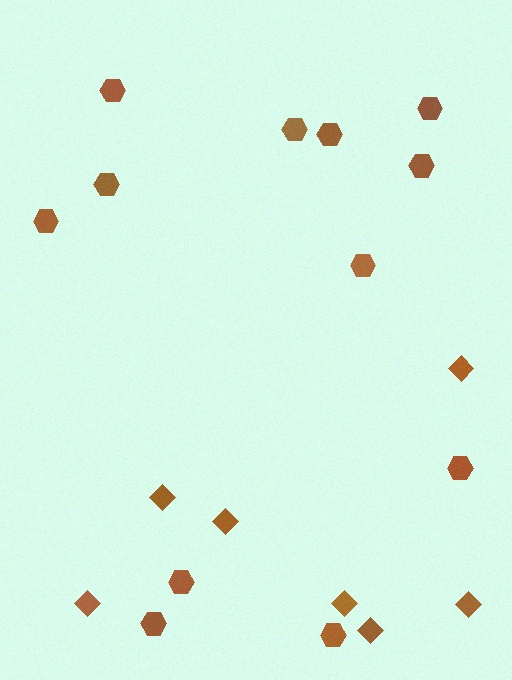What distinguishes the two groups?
There are 2 groups: one group of diamonds (7) and one group of hexagons (12).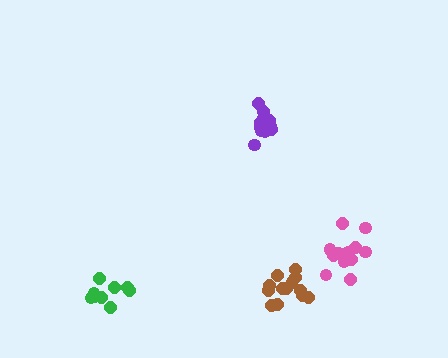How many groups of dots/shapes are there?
There are 4 groups.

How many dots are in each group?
Group 1: 9 dots, Group 2: 15 dots, Group 3: 13 dots, Group 4: 13 dots (50 total).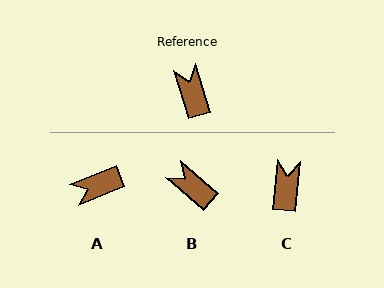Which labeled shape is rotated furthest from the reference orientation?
A, about 95 degrees away.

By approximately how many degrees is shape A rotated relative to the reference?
Approximately 95 degrees counter-clockwise.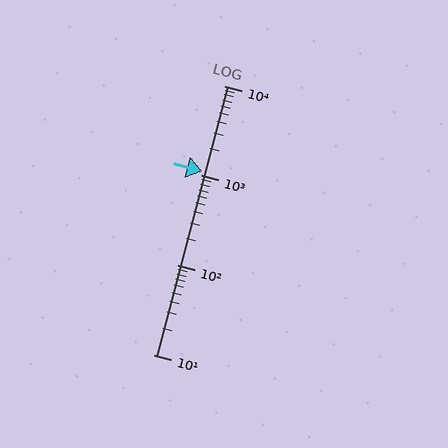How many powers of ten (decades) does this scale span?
The scale spans 3 decades, from 10 to 10000.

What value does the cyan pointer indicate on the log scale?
The pointer indicates approximately 1100.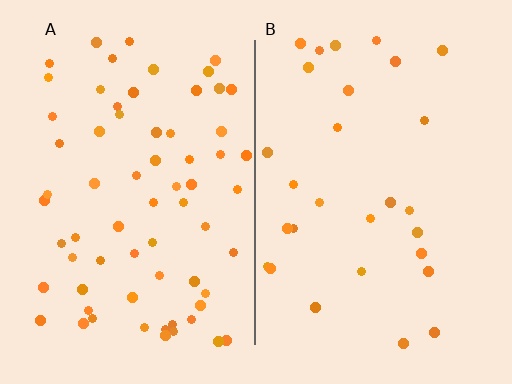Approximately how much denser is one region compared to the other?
Approximately 2.3× — region A over region B.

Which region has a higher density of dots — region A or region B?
A (the left).